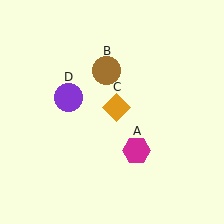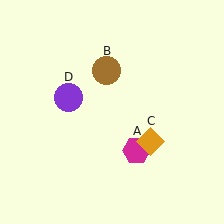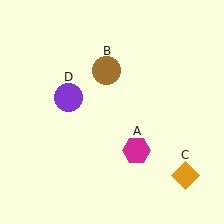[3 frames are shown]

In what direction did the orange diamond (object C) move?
The orange diamond (object C) moved down and to the right.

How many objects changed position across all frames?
1 object changed position: orange diamond (object C).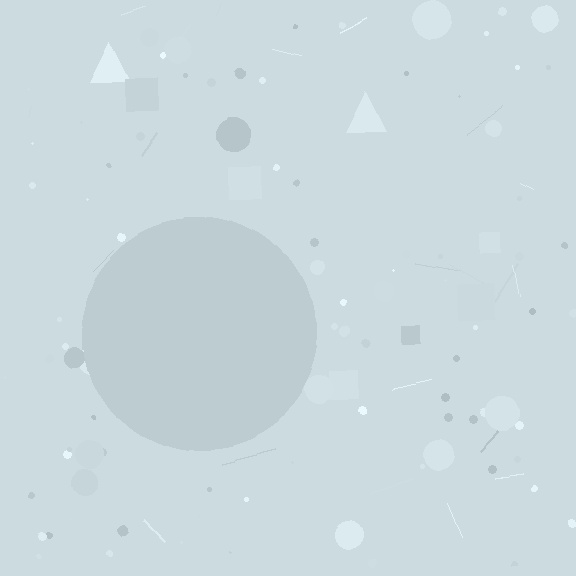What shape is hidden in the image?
A circle is hidden in the image.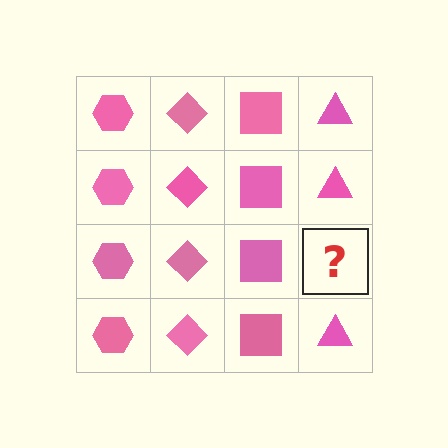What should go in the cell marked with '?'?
The missing cell should contain a pink triangle.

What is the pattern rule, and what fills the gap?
The rule is that each column has a consistent shape. The gap should be filled with a pink triangle.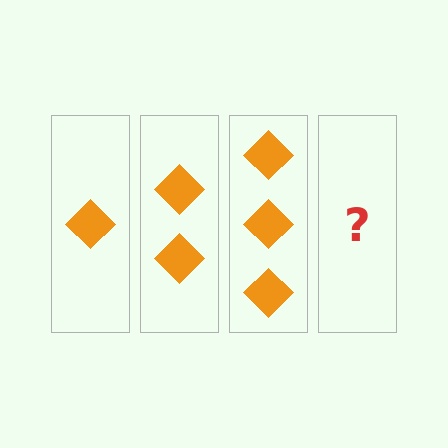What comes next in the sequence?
The next element should be 4 diamonds.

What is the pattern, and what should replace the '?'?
The pattern is that each step adds one more diamond. The '?' should be 4 diamonds.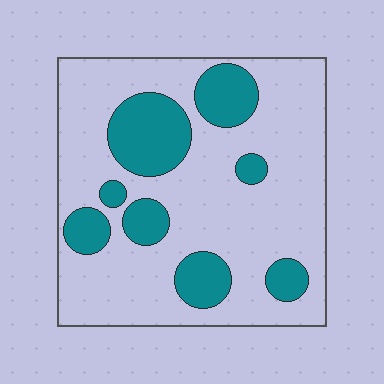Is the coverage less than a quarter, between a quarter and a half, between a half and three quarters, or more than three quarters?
Less than a quarter.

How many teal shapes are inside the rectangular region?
8.